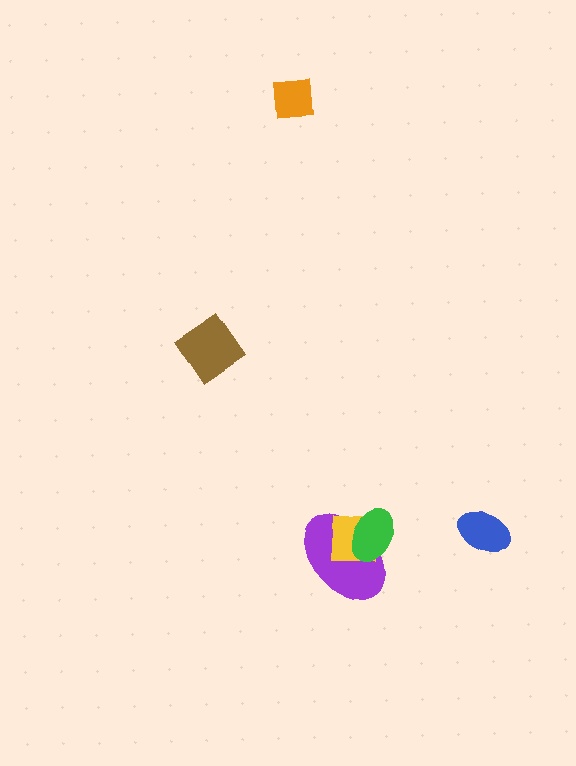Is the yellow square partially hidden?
Yes, it is partially covered by another shape.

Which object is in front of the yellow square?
The green ellipse is in front of the yellow square.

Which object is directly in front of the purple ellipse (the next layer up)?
The yellow square is directly in front of the purple ellipse.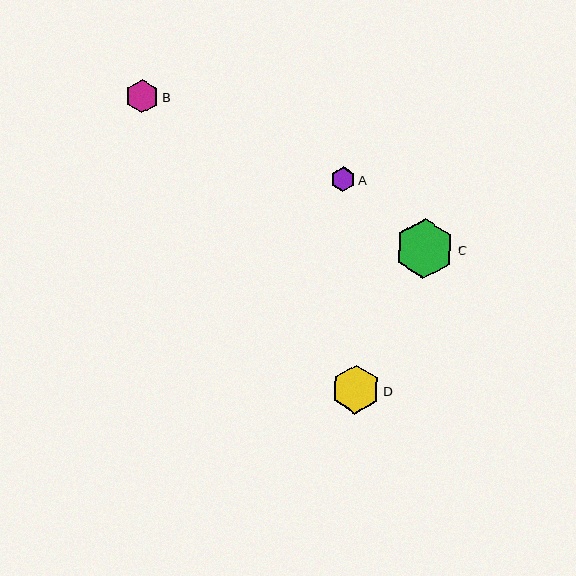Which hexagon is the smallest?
Hexagon A is the smallest with a size of approximately 25 pixels.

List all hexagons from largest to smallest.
From largest to smallest: C, D, B, A.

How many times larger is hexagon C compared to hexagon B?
Hexagon C is approximately 1.8 times the size of hexagon B.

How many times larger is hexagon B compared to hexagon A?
Hexagon B is approximately 1.3 times the size of hexagon A.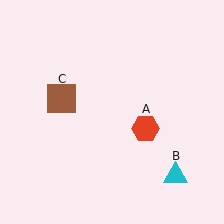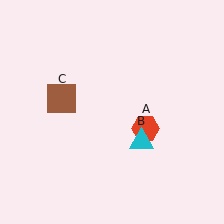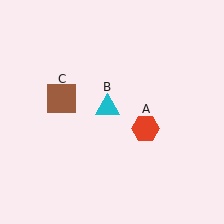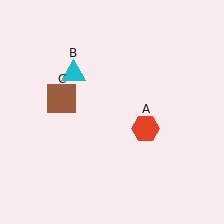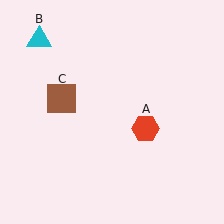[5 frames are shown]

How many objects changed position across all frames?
1 object changed position: cyan triangle (object B).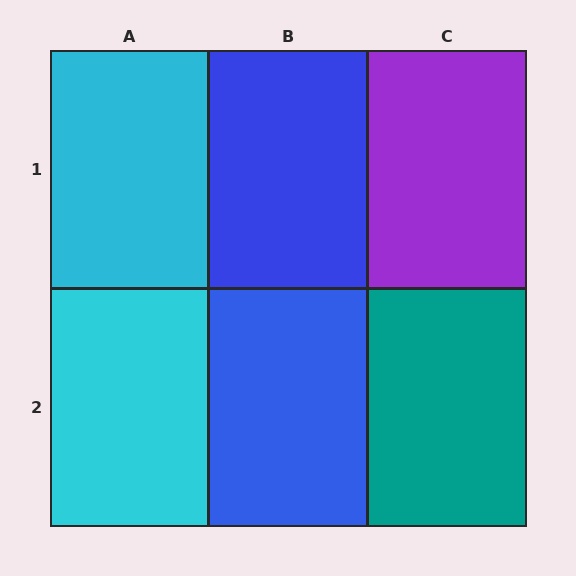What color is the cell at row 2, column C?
Teal.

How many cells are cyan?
2 cells are cyan.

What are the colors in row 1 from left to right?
Cyan, blue, purple.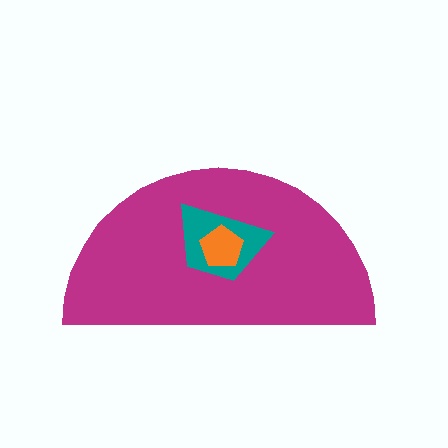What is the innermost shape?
The orange pentagon.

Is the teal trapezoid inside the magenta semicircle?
Yes.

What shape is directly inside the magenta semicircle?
The teal trapezoid.